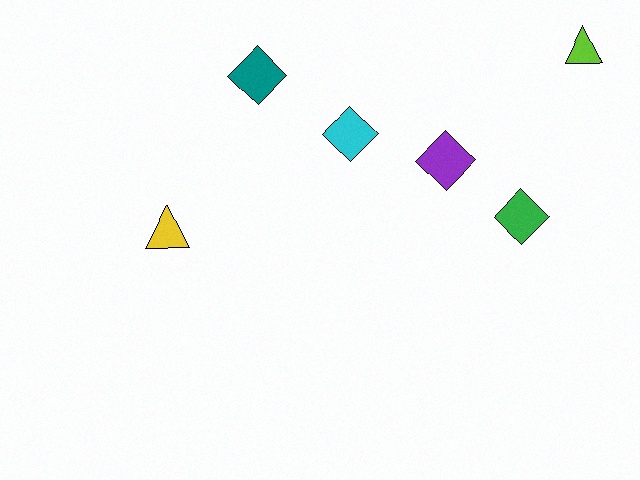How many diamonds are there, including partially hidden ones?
There are 4 diamonds.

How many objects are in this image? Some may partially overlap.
There are 6 objects.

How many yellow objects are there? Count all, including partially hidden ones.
There is 1 yellow object.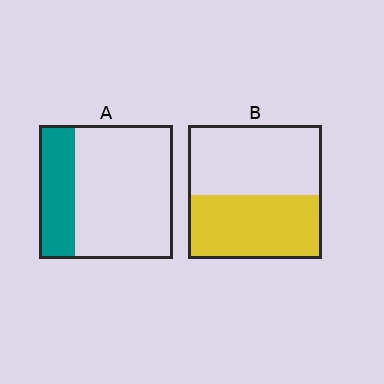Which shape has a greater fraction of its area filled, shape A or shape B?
Shape B.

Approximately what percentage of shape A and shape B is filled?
A is approximately 25% and B is approximately 50%.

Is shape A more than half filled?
No.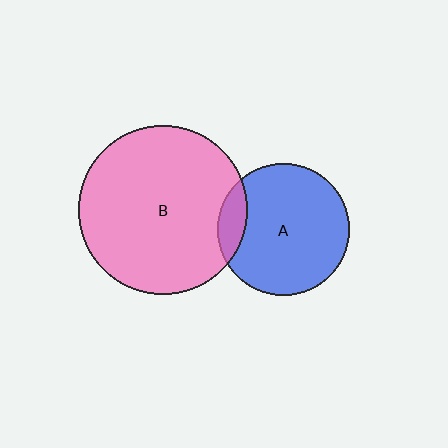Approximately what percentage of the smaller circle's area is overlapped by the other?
Approximately 10%.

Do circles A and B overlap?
Yes.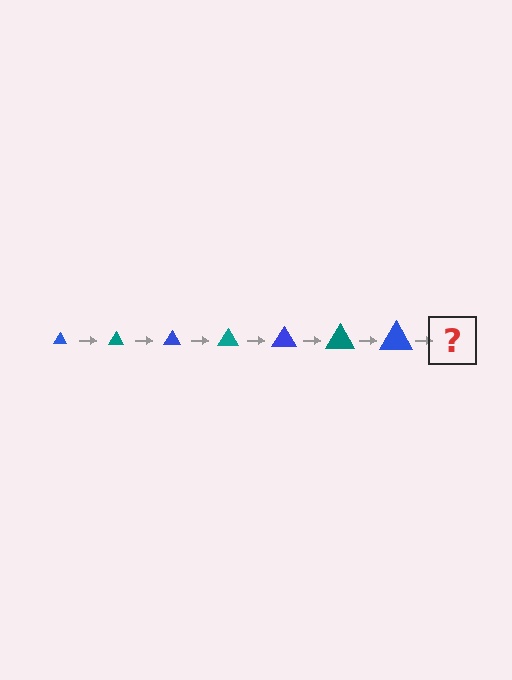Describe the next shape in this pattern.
It should be a teal triangle, larger than the previous one.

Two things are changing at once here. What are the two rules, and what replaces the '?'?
The two rules are that the triangle grows larger each step and the color cycles through blue and teal. The '?' should be a teal triangle, larger than the previous one.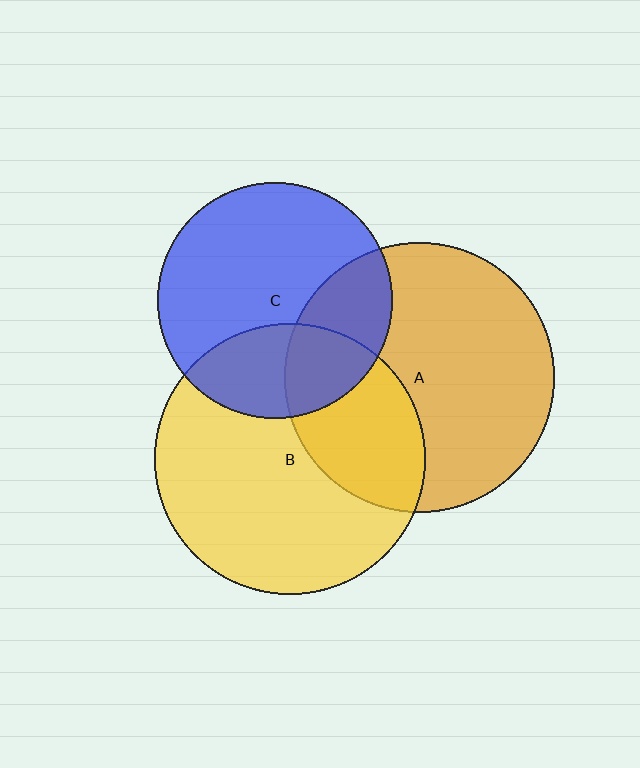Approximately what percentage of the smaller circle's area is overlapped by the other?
Approximately 30%.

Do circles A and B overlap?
Yes.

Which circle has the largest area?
Circle B (yellow).